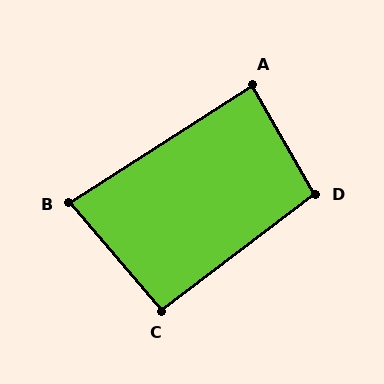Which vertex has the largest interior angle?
D, at approximately 97 degrees.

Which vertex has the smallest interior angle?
B, at approximately 83 degrees.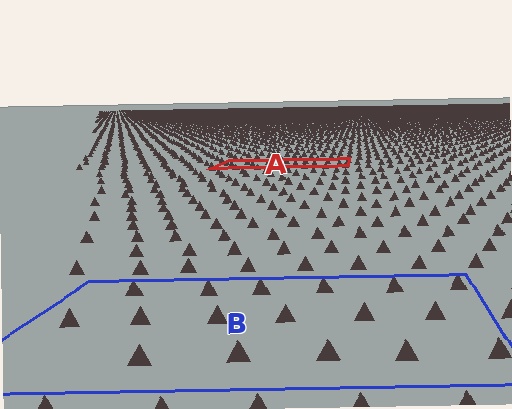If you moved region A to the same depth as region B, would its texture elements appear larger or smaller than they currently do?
They would appear larger. At a closer depth, the same texture elements are projected at a bigger on-screen size.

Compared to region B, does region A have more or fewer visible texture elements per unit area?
Region A has more texture elements per unit area — they are packed more densely because it is farther away.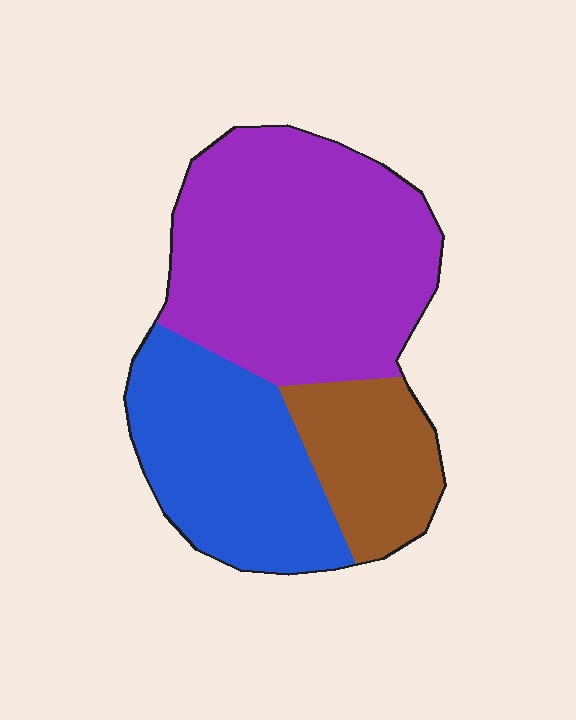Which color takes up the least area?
Brown, at roughly 20%.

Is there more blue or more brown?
Blue.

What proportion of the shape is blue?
Blue takes up about one third (1/3) of the shape.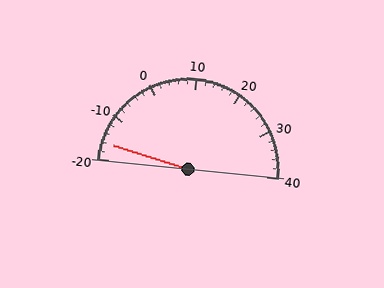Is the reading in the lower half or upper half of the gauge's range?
The reading is in the lower half of the range (-20 to 40).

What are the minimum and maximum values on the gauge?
The gauge ranges from -20 to 40.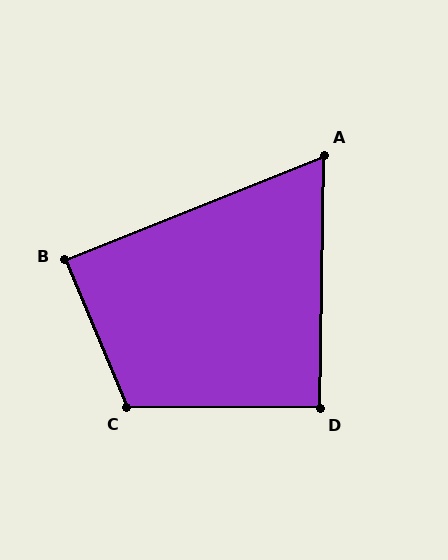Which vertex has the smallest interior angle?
A, at approximately 67 degrees.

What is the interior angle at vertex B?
Approximately 89 degrees (approximately right).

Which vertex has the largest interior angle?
C, at approximately 113 degrees.